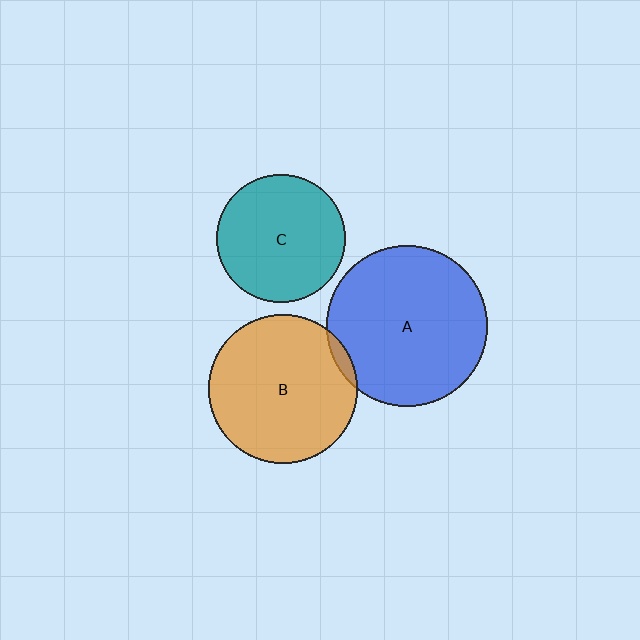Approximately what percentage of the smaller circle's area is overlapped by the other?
Approximately 5%.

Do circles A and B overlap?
Yes.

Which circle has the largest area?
Circle A (blue).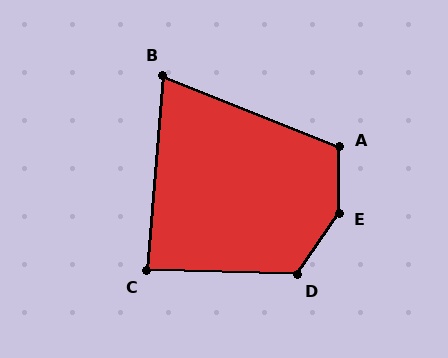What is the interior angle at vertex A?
Approximately 111 degrees (obtuse).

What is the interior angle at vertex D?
Approximately 123 degrees (obtuse).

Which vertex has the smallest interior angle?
B, at approximately 73 degrees.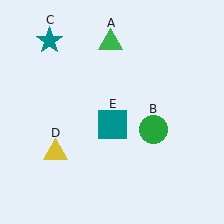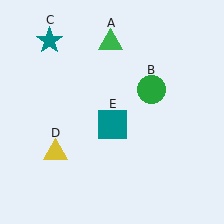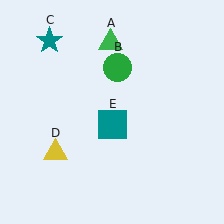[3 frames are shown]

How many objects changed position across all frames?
1 object changed position: green circle (object B).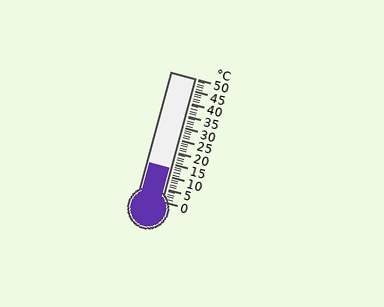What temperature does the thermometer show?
The thermometer shows approximately 13°C.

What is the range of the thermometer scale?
The thermometer scale ranges from 0°C to 50°C.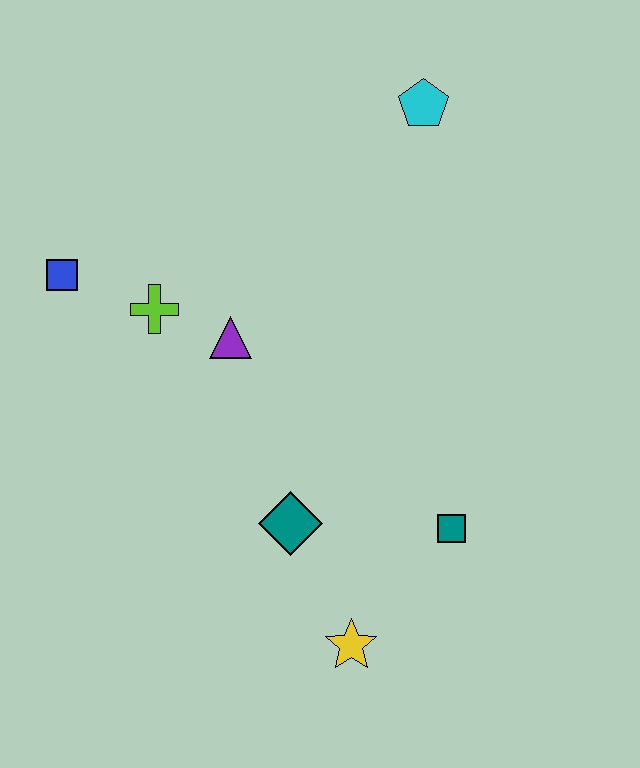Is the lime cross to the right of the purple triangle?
No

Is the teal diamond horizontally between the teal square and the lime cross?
Yes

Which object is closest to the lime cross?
The purple triangle is closest to the lime cross.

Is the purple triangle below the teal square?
No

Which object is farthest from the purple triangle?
The yellow star is farthest from the purple triangle.